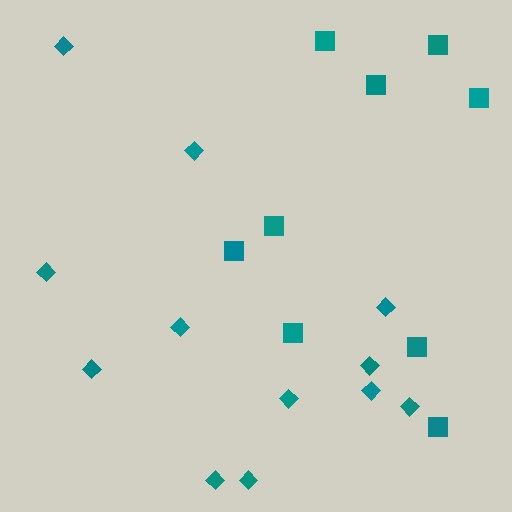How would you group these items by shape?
There are 2 groups: one group of diamonds (12) and one group of squares (9).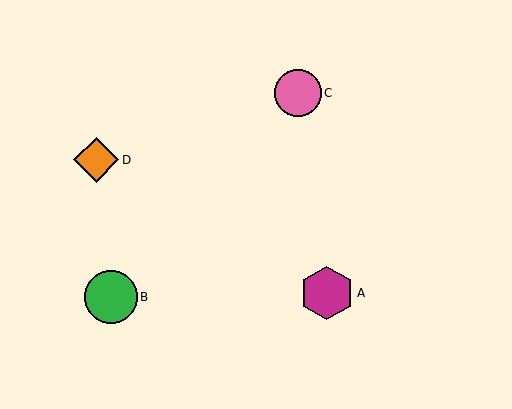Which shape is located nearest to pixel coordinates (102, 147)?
The orange diamond (labeled D) at (96, 160) is nearest to that location.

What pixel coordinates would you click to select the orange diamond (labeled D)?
Click at (96, 160) to select the orange diamond D.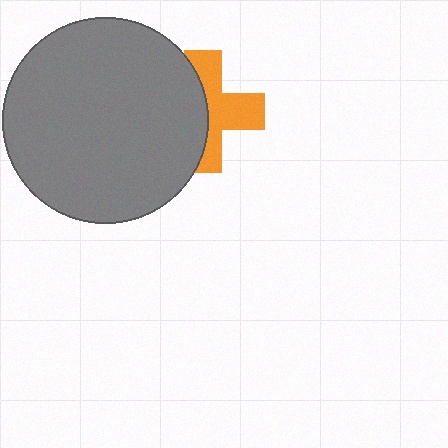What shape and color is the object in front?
The object in front is a gray circle.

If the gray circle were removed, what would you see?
You would see the complete orange cross.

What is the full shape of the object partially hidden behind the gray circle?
The partially hidden object is an orange cross.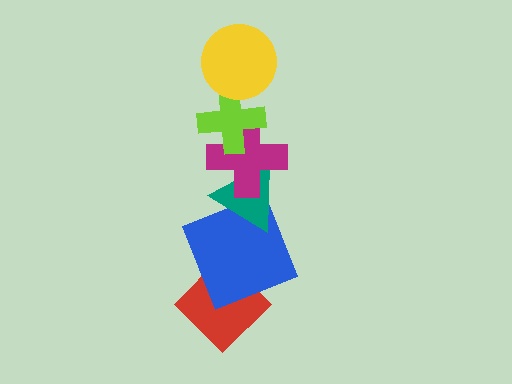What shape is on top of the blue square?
The teal triangle is on top of the blue square.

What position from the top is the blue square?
The blue square is 5th from the top.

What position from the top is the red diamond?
The red diamond is 6th from the top.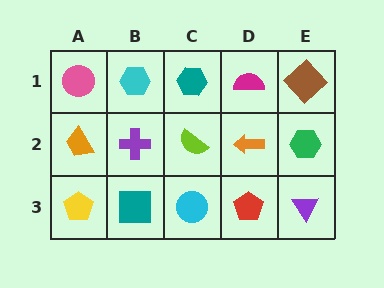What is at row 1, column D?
A magenta semicircle.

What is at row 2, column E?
A green hexagon.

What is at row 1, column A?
A pink circle.